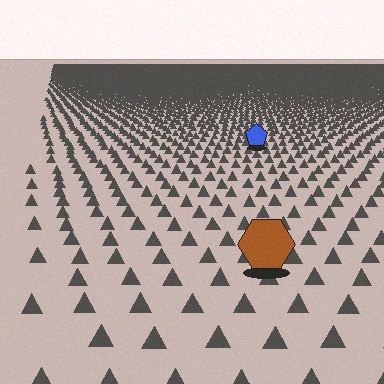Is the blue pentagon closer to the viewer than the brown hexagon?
No. The brown hexagon is closer — you can tell from the texture gradient: the ground texture is coarser near it.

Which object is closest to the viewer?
The brown hexagon is closest. The texture marks near it are larger and more spread out.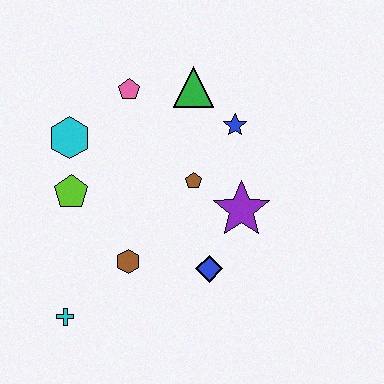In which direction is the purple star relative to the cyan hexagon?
The purple star is to the right of the cyan hexagon.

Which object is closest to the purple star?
The brown pentagon is closest to the purple star.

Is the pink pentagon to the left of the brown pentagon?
Yes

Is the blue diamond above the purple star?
No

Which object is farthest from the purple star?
The cyan cross is farthest from the purple star.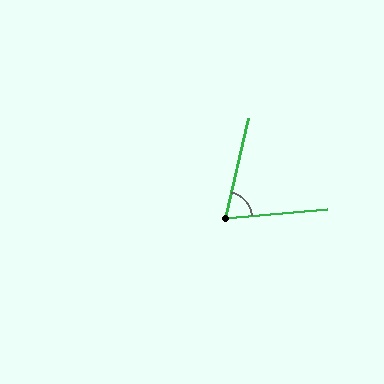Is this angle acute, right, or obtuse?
It is acute.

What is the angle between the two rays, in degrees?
Approximately 72 degrees.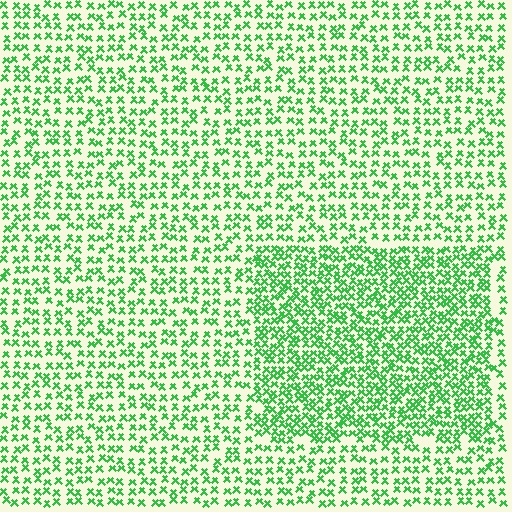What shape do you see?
I see a rectangle.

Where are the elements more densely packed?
The elements are more densely packed inside the rectangle boundary.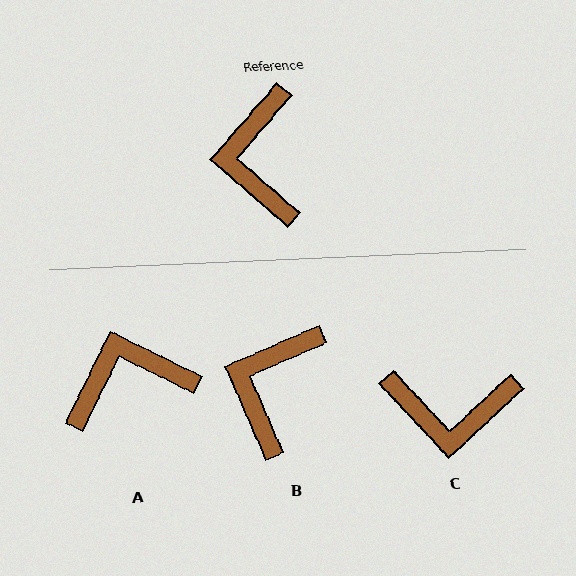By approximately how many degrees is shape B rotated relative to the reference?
Approximately 26 degrees clockwise.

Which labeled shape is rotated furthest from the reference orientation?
C, about 84 degrees away.